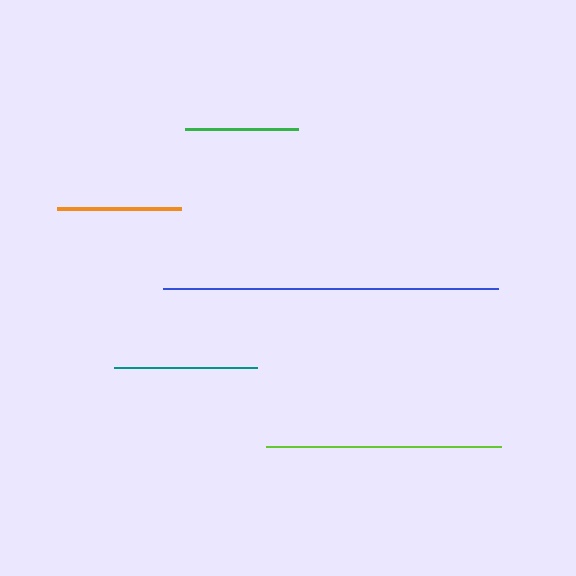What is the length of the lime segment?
The lime segment is approximately 236 pixels long.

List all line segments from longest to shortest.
From longest to shortest: blue, lime, teal, orange, green.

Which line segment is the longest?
The blue line is the longest at approximately 335 pixels.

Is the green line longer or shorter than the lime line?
The lime line is longer than the green line.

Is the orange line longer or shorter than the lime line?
The lime line is longer than the orange line.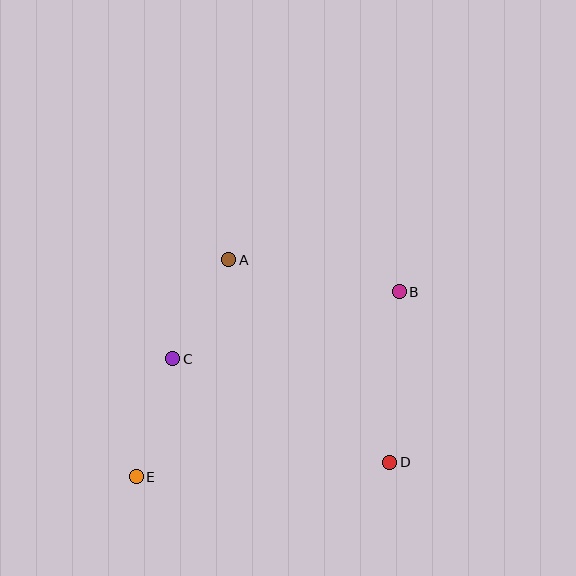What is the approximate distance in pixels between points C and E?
The distance between C and E is approximately 123 pixels.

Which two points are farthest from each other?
Points B and E are farthest from each other.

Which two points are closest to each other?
Points A and C are closest to each other.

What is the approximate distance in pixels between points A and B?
The distance between A and B is approximately 173 pixels.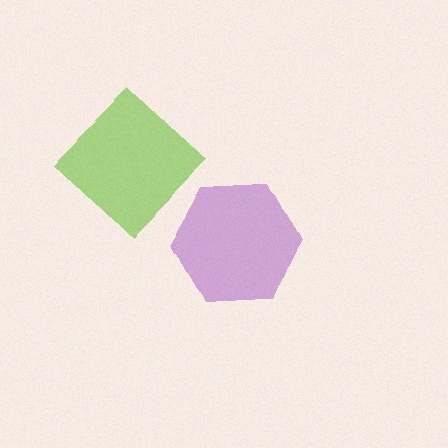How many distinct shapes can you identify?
There are 2 distinct shapes: a purple hexagon, a lime diamond.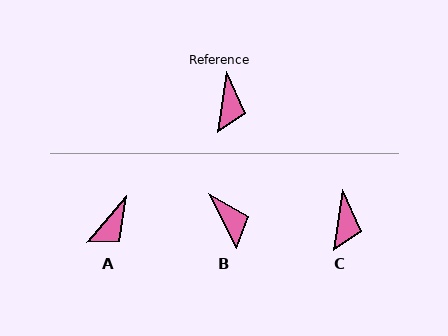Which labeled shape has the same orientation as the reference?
C.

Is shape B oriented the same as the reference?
No, it is off by about 36 degrees.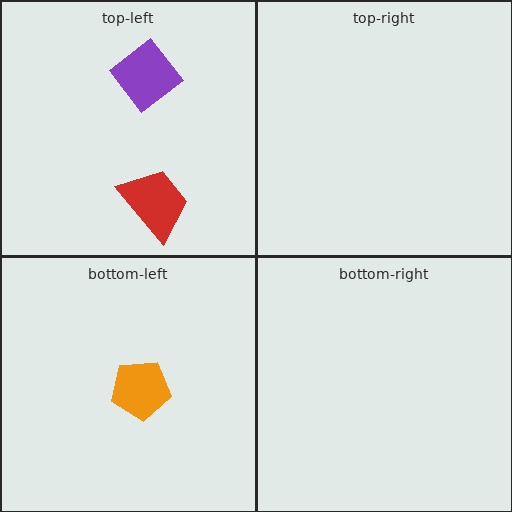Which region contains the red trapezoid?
The top-left region.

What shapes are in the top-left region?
The purple diamond, the red trapezoid.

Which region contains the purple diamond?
The top-left region.